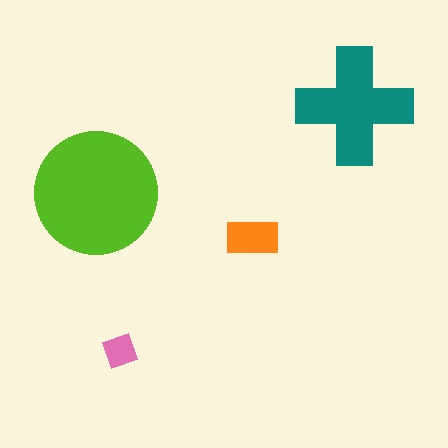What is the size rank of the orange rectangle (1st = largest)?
3rd.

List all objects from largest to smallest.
The lime circle, the teal cross, the orange rectangle, the pink square.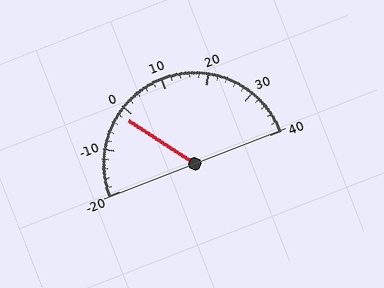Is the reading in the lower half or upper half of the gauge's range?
The reading is in the lower half of the range (-20 to 40).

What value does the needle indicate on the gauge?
The needle indicates approximately -2.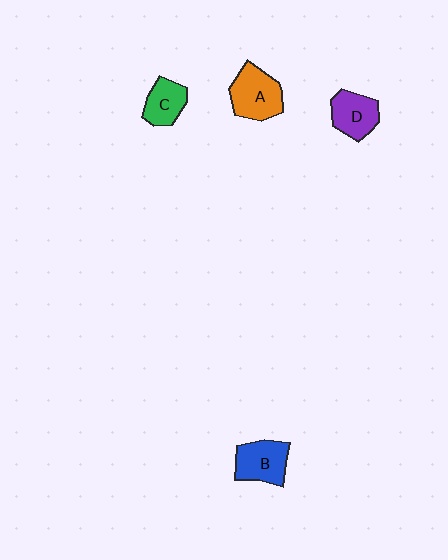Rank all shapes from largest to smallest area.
From largest to smallest: A (orange), B (blue), D (purple), C (green).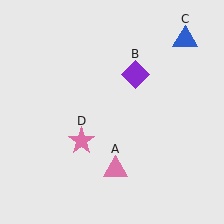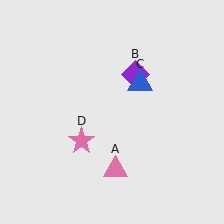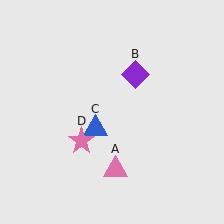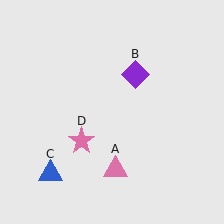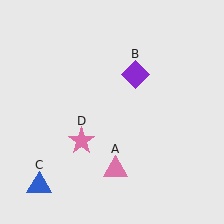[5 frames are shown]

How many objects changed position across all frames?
1 object changed position: blue triangle (object C).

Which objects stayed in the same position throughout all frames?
Pink triangle (object A) and purple diamond (object B) and pink star (object D) remained stationary.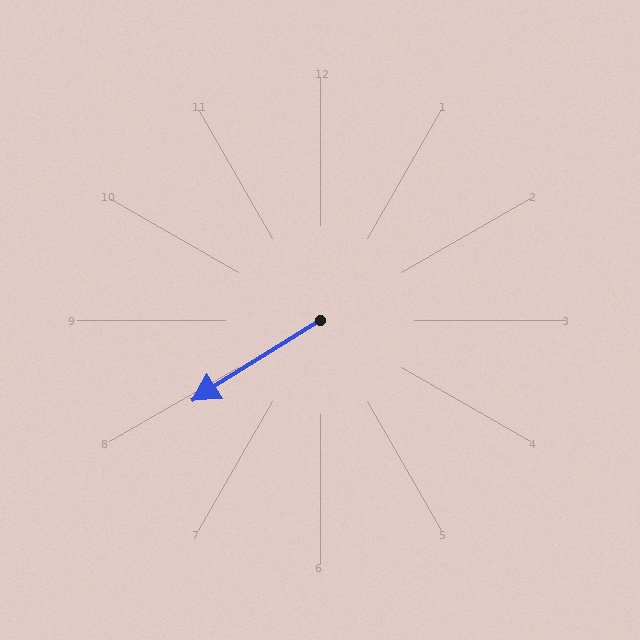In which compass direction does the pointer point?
Southwest.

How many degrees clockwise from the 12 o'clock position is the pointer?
Approximately 238 degrees.